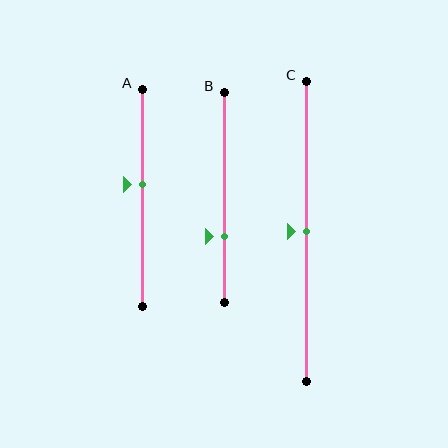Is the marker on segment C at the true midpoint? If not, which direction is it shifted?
Yes, the marker on segment C is at the true midpoint.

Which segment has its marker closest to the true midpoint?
Segment C has its marker closest to the true midpoint.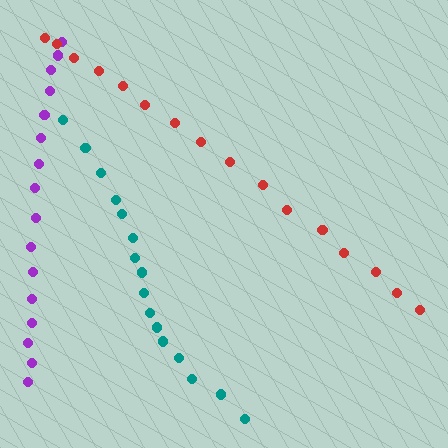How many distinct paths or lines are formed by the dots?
There are 3 distinct paths.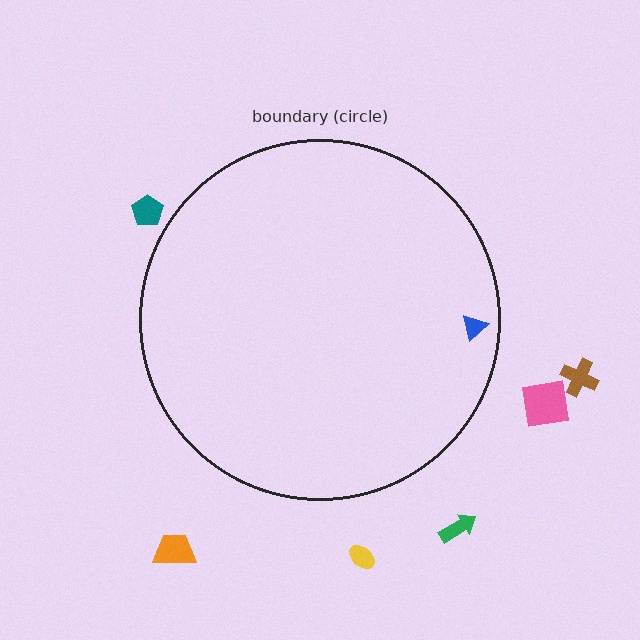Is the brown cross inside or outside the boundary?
Outside.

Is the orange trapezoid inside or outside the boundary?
Outside.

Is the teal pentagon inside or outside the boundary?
Outside.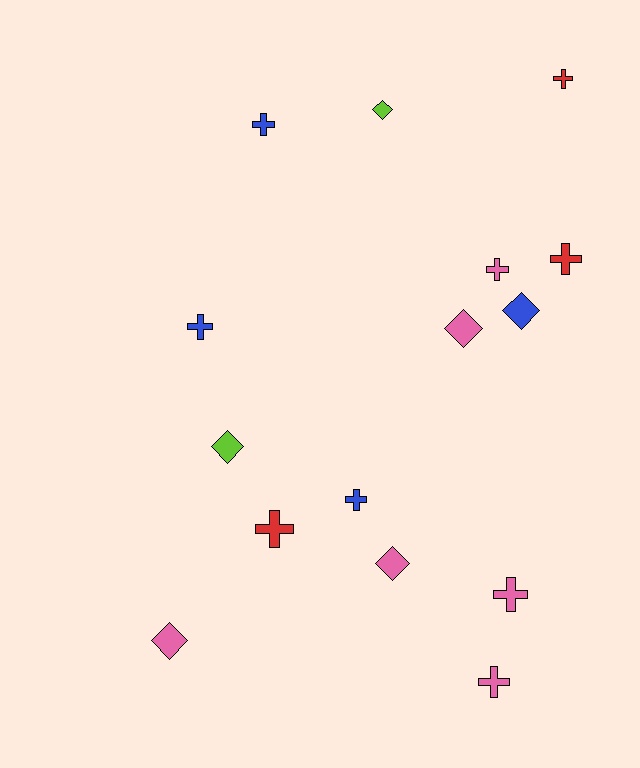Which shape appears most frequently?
Cross, with 9 objects.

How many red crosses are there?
There are 3 red crosses.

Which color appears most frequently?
Pink, with 6 objects.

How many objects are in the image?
There are 15 objects.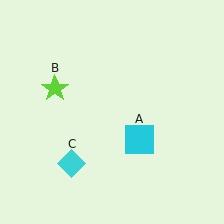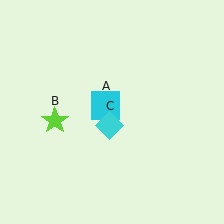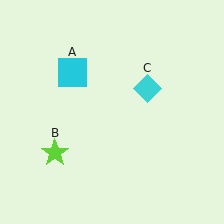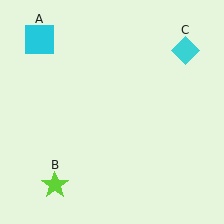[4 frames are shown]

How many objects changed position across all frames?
3 objects changed position: cyan square (object A), lime star (object B), cyan diamond (object C).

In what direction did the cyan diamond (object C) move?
The cyan diamond (object C) moved up and to the right.